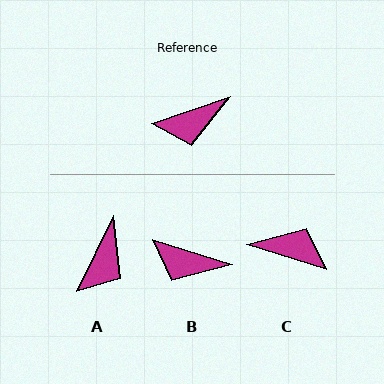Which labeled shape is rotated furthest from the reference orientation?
C, about 144 degrees away.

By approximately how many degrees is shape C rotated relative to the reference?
Approximately 144 degrees counter-clockwise.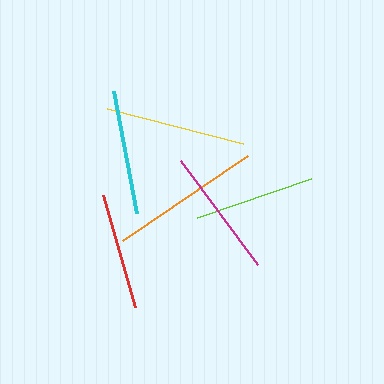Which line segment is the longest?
The orange line is the longest at approximately 151 pixels.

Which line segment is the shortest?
The red line is the shortest at approximately 117 pixels.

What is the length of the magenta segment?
The magenta segment is approximately 130 pixels long.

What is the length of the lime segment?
The lime segment is approximately 120 pixels long.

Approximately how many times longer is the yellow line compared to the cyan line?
The yellow line is approximately 1.1 times the length of the cyan line.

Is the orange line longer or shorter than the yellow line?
The orange line is longer than the yellow line.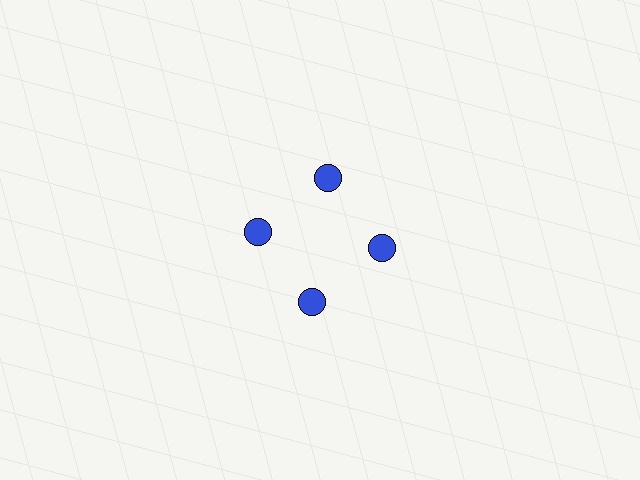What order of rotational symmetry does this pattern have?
This pattern has 4-fold rotational symmetry.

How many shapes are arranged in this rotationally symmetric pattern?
There are 4 shapes, arranged in 4 groups of 1.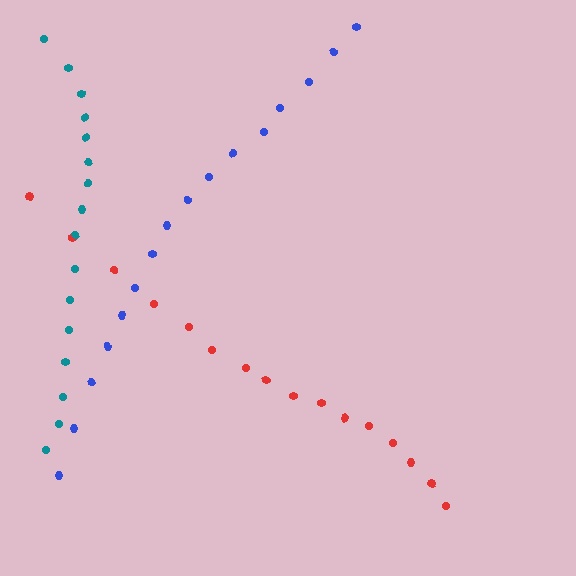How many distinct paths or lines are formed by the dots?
There are 3 distinct paths.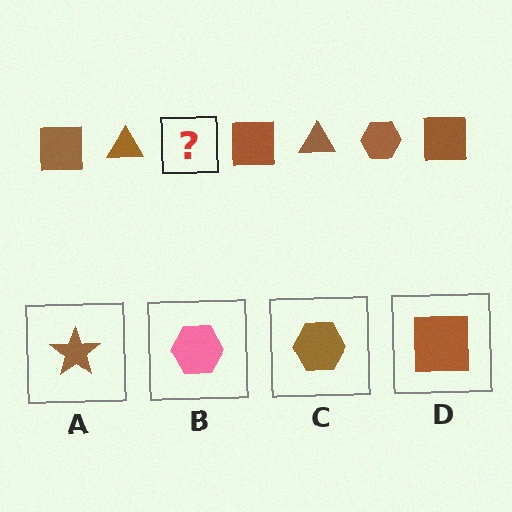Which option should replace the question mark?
Option C.